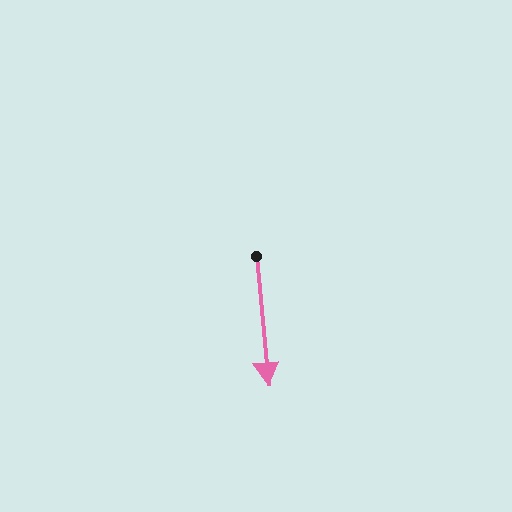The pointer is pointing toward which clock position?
Roughly 6 o'clock.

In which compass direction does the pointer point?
South.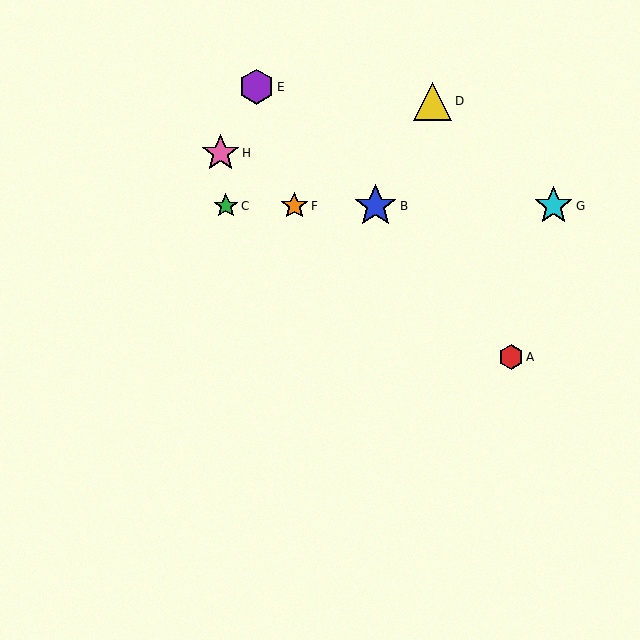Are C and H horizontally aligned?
No, C is at y≈206 and H is at y≈153.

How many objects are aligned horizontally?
4 objects (B, C, F, G) are aligned horizontally.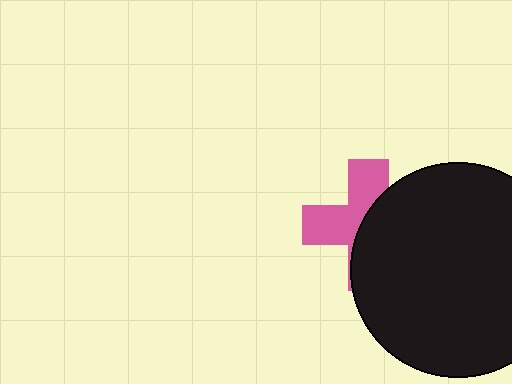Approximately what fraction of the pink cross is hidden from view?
Roughly 54% of the pink cross is hidden behind the black circle.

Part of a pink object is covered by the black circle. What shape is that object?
It is a cross.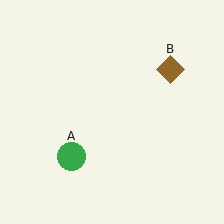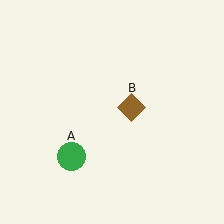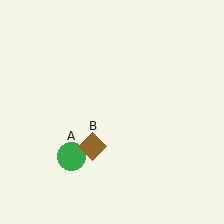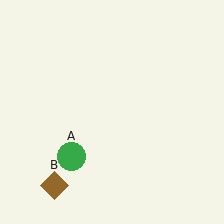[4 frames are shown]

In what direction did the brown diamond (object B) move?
The brown diamond (object B) moved down and to the left.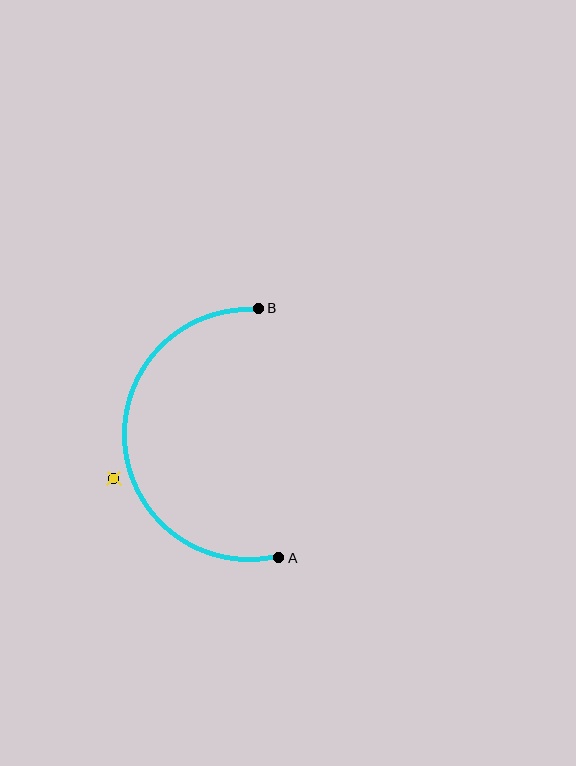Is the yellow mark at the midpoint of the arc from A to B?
No — the yellow mark does not lie on the arc at all. It sits slightly outside the curve.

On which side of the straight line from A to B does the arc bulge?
The arc bulges to the left of the straight line connecting A and B.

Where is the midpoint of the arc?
The arc midpoint is the point on the curve farthest from the straight line joining A and B. It sits to the left of that line.